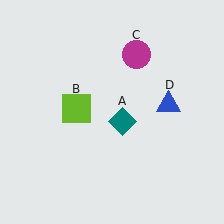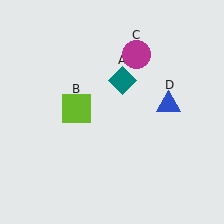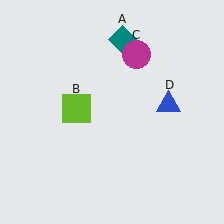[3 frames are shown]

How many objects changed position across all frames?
1 object changed position: teal diamond (object A).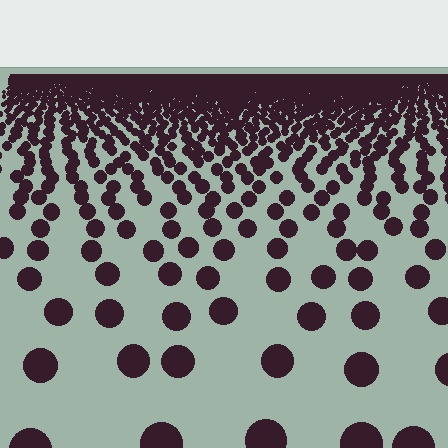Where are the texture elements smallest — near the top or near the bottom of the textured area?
Near the top.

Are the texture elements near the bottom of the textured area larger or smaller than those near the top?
Larger. Near the bottom, elements are closer to the viewer and appear at a bigger on-screen size.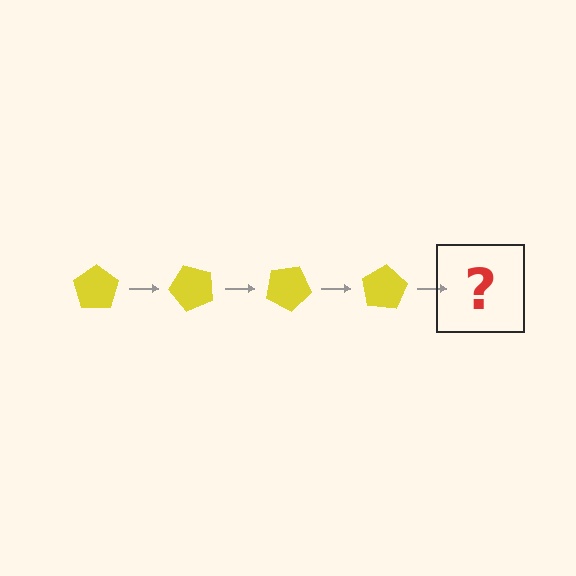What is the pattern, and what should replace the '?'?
The pattern is that the pentagon rotates 50 degrees each step. The '?' should be a yellow pentagon rotated 200 degrees.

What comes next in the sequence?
The next element should be a yellow pentagon rotated 200 degrees.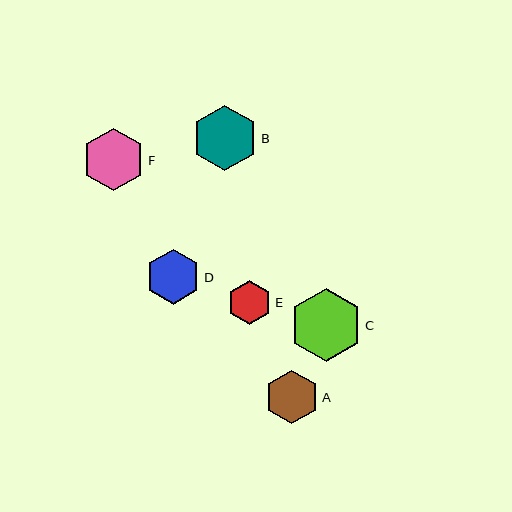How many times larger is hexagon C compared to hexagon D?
Hexagon C is approximately 1.3 times the size of hexagon D.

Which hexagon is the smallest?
Hexagon E is the smallest with a size of approximately 45 pixels.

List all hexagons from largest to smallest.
From largest to smallest: C, B, F, D, A, E.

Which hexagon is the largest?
Hexagon C is the largest with a size of approximately 72 pixels.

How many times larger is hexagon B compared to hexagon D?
Hexagon B is approximately 1.2 times the size of hexagon D.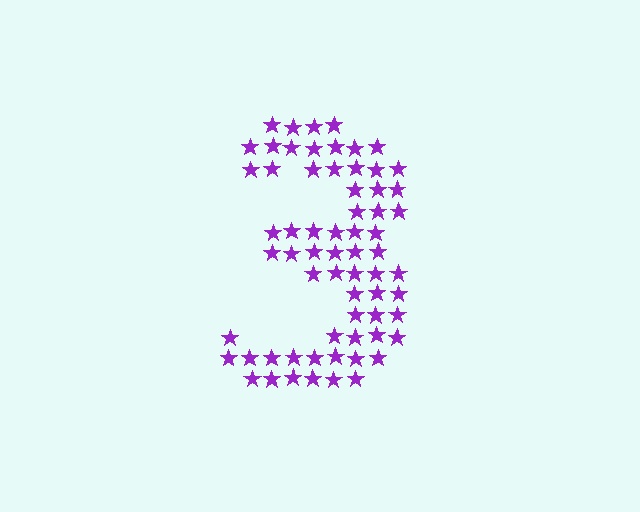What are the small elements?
The small elements are stars.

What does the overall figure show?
The overall figure shows the digit 3.